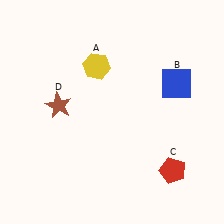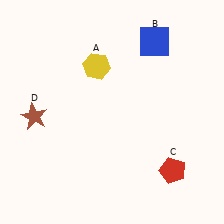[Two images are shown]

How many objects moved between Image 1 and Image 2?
2 objects moved between the two images.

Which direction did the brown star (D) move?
The brown star (D) moved left.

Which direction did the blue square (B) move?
The blue square (B) moved up.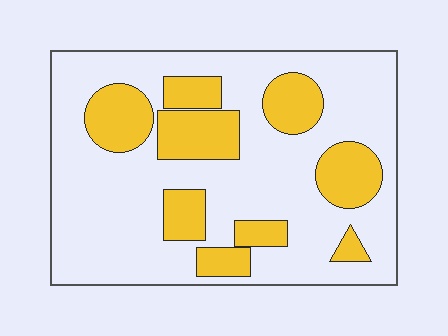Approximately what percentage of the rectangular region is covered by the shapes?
Approximately 30%.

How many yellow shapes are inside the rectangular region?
9.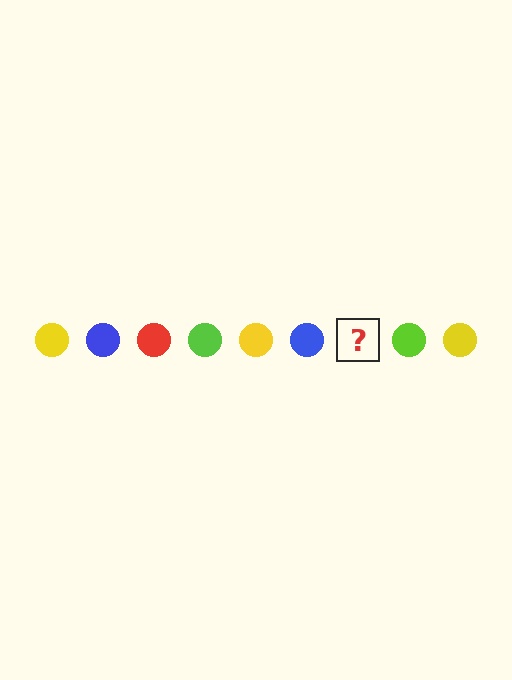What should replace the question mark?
The question mark should be replaced with a red circle.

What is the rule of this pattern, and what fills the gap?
The rule is that the pattern cycles through yellow, blue, red, lime circles. The gap should be filled with a red circle.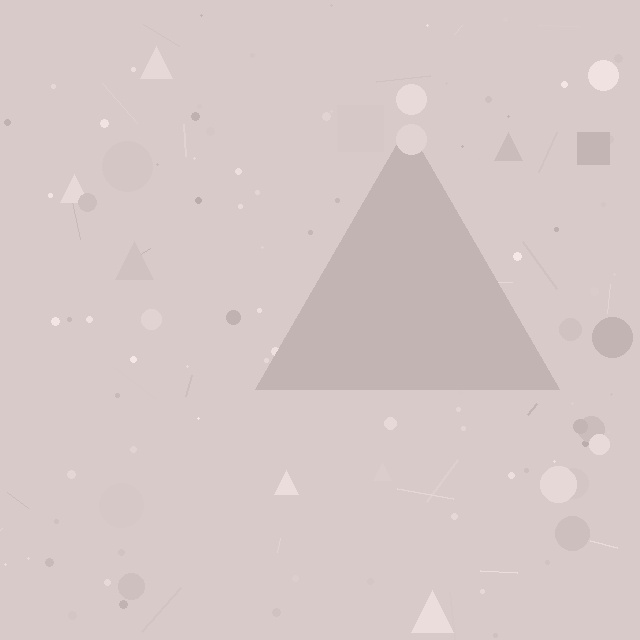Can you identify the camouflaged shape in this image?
The camouflaged shape is a triangle.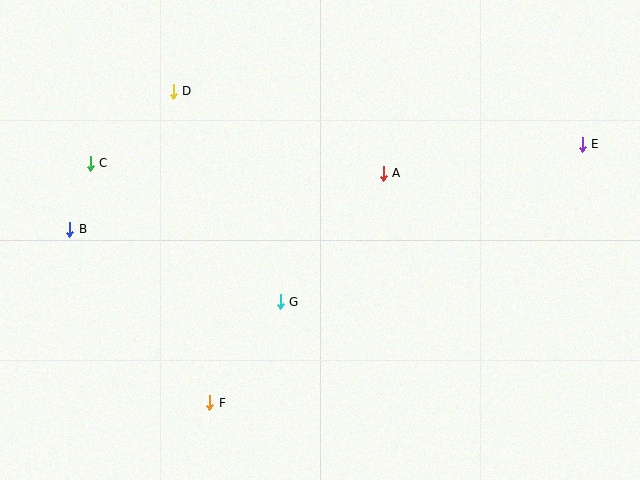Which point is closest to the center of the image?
Point G at (280, 302) is closest to the center.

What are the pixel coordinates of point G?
Point G is at (280, 302).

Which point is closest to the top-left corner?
Point C is closest to the top-left corner.